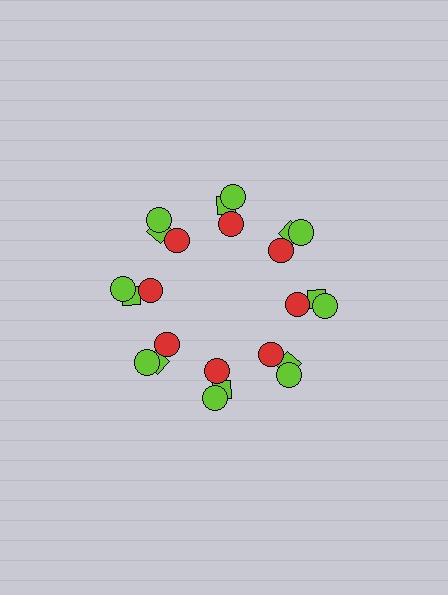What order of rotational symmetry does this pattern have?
This pattern has 8-fold rotational symmetry.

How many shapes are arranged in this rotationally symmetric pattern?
There are 24 shapes, arranged in 8 groups of 3.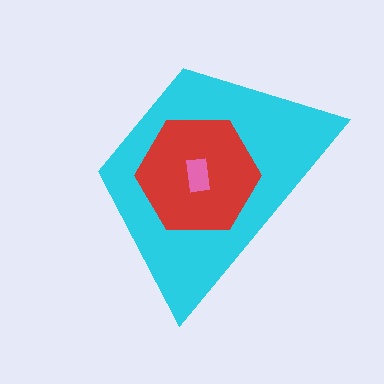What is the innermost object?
The pink rectangle.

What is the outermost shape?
The cyan trapezoid.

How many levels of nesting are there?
3.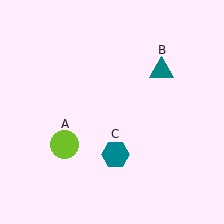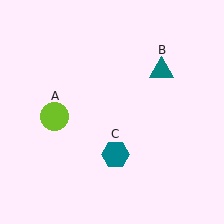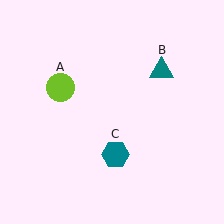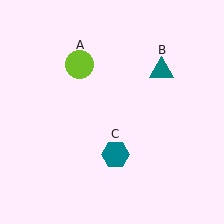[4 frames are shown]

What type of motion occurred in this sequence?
The lime circle (object A) rotated clockwise around the center of the scene.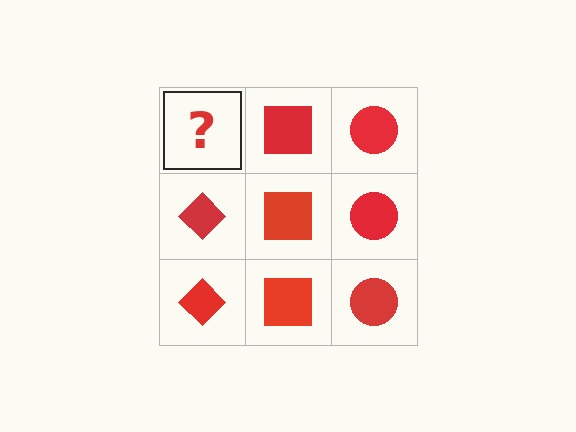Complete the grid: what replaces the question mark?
The question mark should be replaced with a red diamond.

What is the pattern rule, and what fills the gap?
The rule is that each column has a consistent shape. The gap should be filled with a red diamond.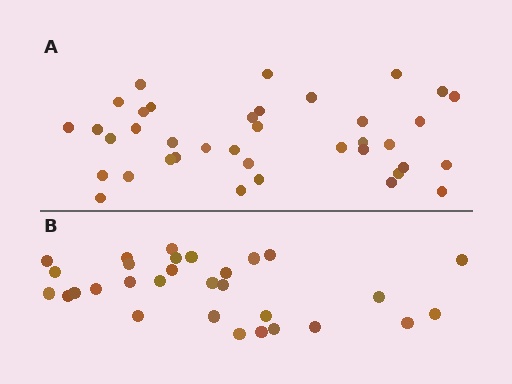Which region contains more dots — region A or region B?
Region A (the top region) has more dots.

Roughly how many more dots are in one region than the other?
Region A has roughly 8 or so more dots than region B.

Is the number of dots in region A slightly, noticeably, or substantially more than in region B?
Region A has noticeably more, but not dramatically so. The ratio is roughly 1.3 to 1.